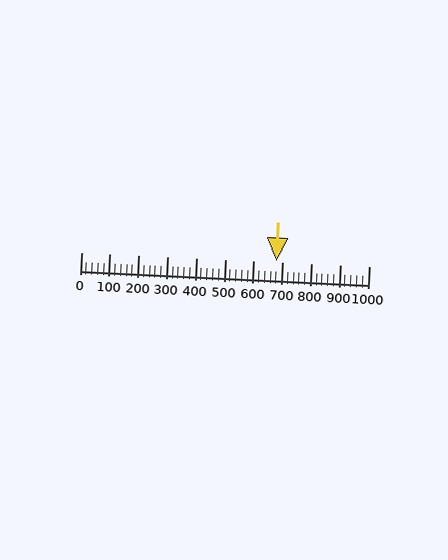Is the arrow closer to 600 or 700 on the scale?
The arrow is closer to 700.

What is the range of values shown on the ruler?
The ruler shows values from 0 to 1000.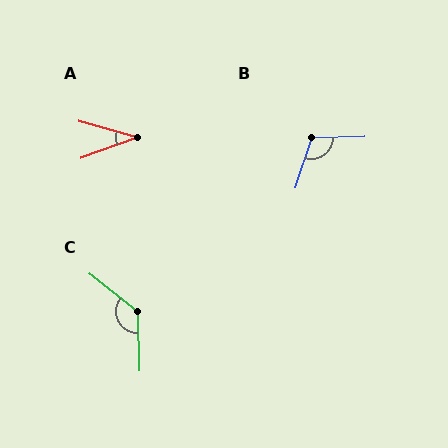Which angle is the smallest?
A, at approximately 35 degrees.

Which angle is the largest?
C, at approximately 130 degrees.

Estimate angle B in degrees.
Approximately 110 degrees.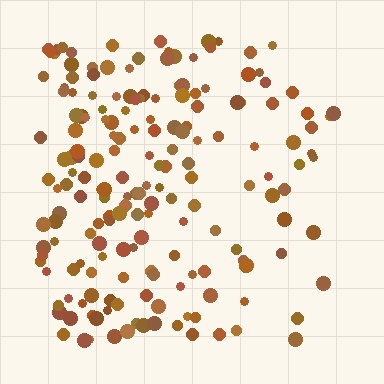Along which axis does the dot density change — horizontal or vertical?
Horizontal.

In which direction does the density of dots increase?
From right to left, with the left side densest.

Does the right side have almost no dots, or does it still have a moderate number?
Still a moderate number, just noticeably fewer than the left.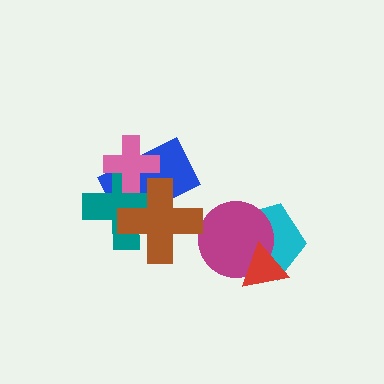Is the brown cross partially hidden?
No, no other shape covers it.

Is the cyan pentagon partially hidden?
Yes, it is partially covered by another shape.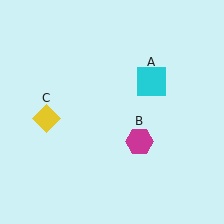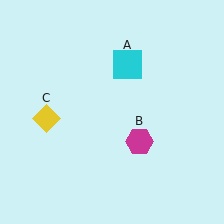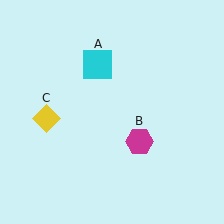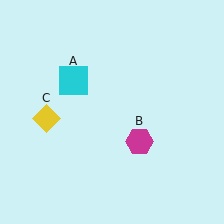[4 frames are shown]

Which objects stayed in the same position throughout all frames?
Magenta hexagon (object B) and yellow diamond (object C) remained stationary.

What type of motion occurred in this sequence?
The cyan square (object A) rotated counterclockwise around the center of the scene.